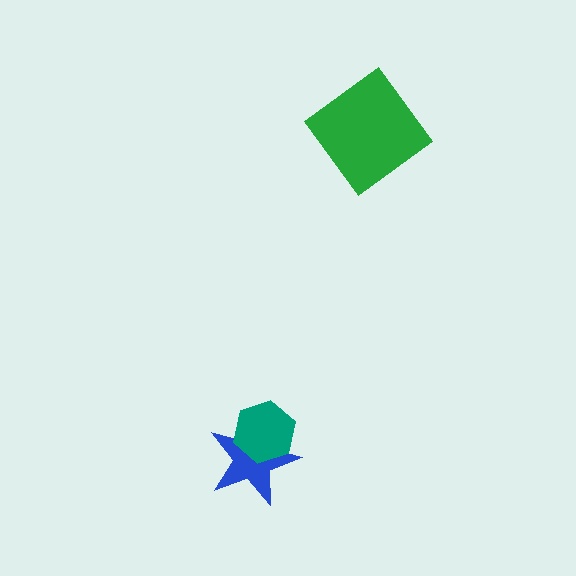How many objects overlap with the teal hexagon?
1 object overlaps with the teal hexagon.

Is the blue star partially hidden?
Yes, it is partially covered by another shape.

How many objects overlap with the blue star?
1 object overlaps with the blue star.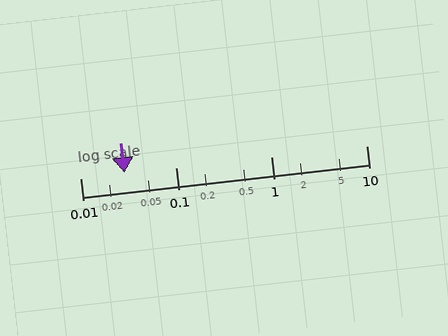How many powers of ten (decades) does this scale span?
The scale spans 3 decades, from 0.01 to 10.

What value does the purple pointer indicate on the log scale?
The pointer indicates approximately 0.029.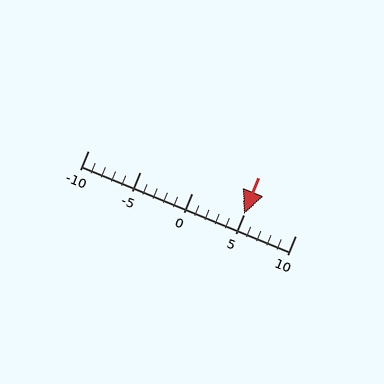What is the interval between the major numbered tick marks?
The major tick marks are spaced 5 units apart.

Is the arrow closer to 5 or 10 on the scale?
The arrow is closer to 5.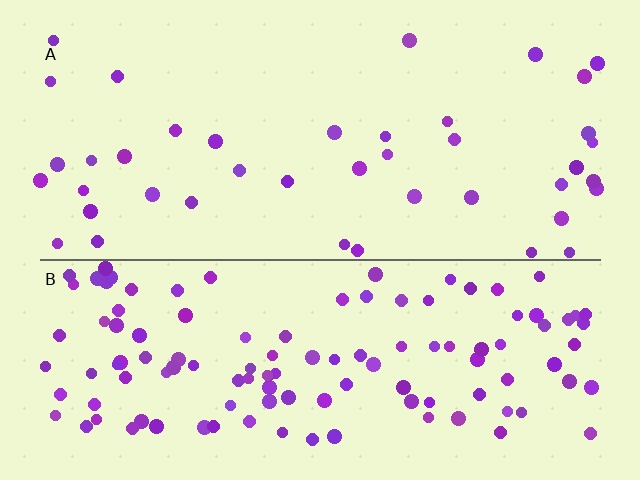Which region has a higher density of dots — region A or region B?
B (the bottom).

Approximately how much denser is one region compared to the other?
Approximately 2.9× — region B over region A.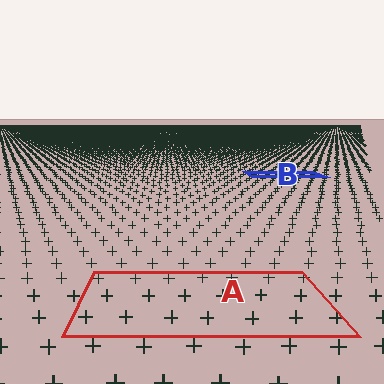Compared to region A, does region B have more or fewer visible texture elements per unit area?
Region B has more texture elements per unit area — they are packed more densely because it is farther away.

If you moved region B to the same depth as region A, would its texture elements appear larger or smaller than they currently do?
They would appear larger. At a closer depth, the same texture elements are projected at a bigger on-screen size.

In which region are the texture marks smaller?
The texture marks are smaller in region B, because it is farther away.